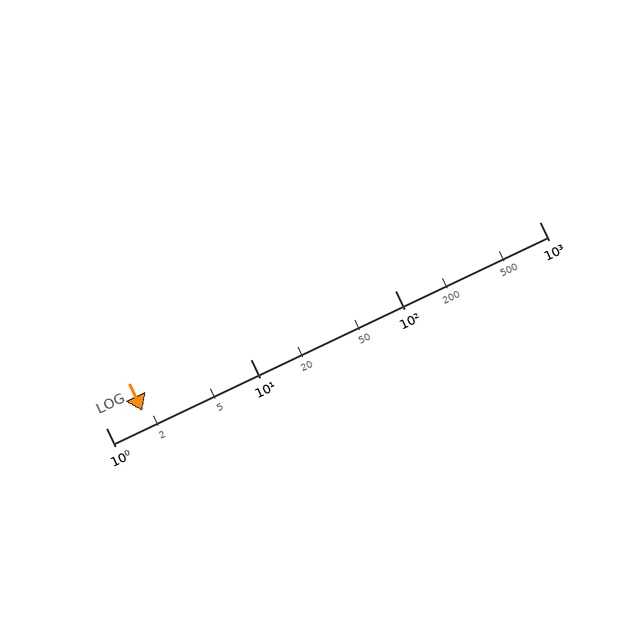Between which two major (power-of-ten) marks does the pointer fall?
The pointer is between 1 and 10.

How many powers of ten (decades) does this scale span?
The scale spans 3 decades, from 1 to 1000.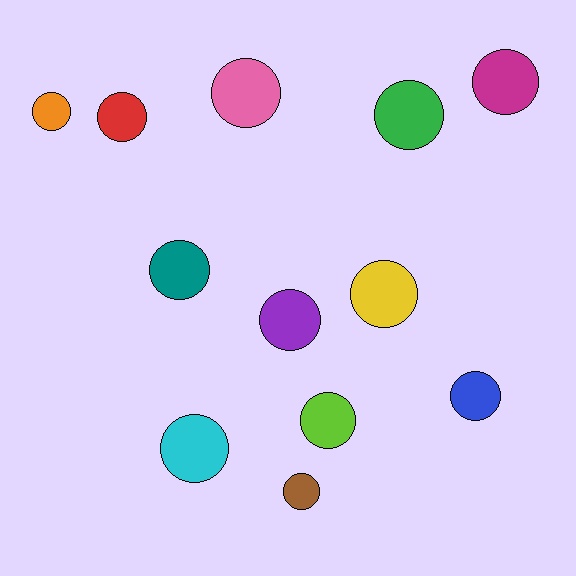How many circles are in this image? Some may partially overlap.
There are 12 circles.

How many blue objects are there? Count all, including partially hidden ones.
There is 1 blue object.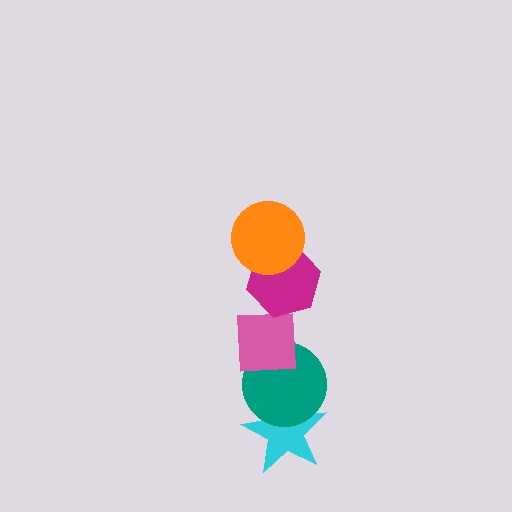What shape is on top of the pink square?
The magenta hexagon is on top of the pink square.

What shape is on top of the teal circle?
The pink square is on top of the teal circle.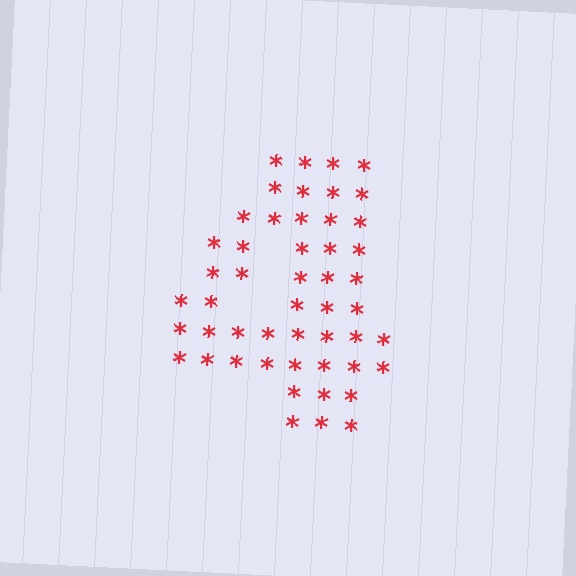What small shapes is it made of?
It is made of small asterisks.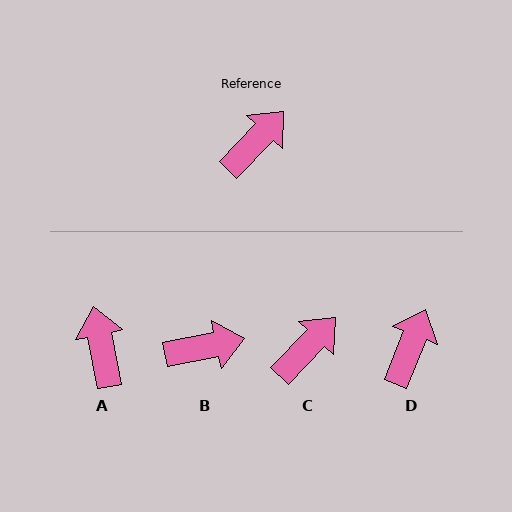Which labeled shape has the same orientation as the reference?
C.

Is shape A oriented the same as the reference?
No, it is off by about 55 degrees.